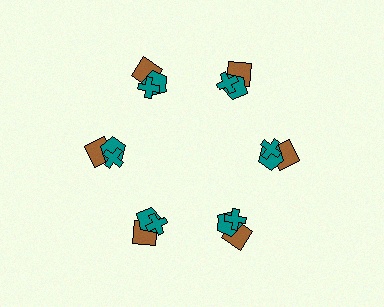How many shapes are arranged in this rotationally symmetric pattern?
There are 18 shapes, arranged in 6 groups of 3.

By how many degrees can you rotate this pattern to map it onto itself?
The pattern maps onto itself every 60 degrees of rotation.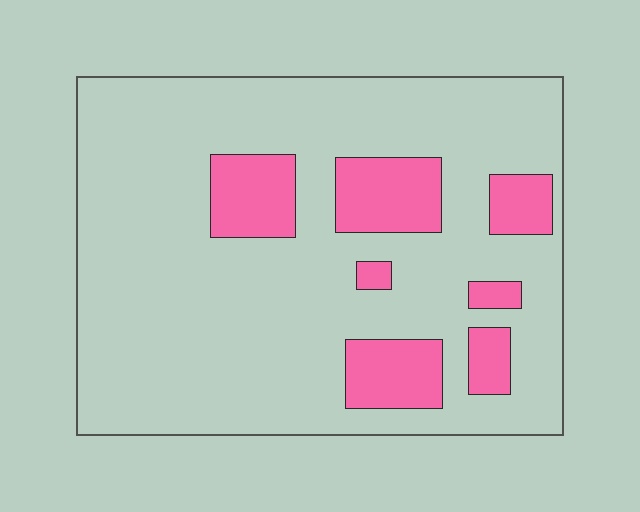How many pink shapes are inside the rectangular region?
7.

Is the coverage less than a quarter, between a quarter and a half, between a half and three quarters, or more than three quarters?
Less than a quarter.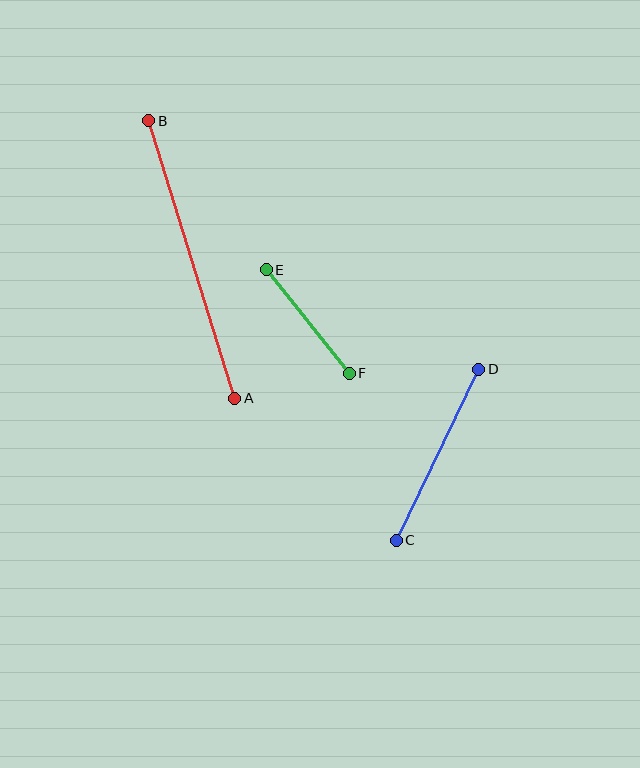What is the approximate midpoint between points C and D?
The midpoint is at approximately (438, 455) pixels.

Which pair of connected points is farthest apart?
Points A and B are farthest apart.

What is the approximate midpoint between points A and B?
The midpoint is at approximately (192, 260) pixels.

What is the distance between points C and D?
The distance is approximately 190 pixels.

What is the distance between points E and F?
The distance is approximately 133 pixels.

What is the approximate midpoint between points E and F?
The midpoint is at approximately (308, 322) pixels.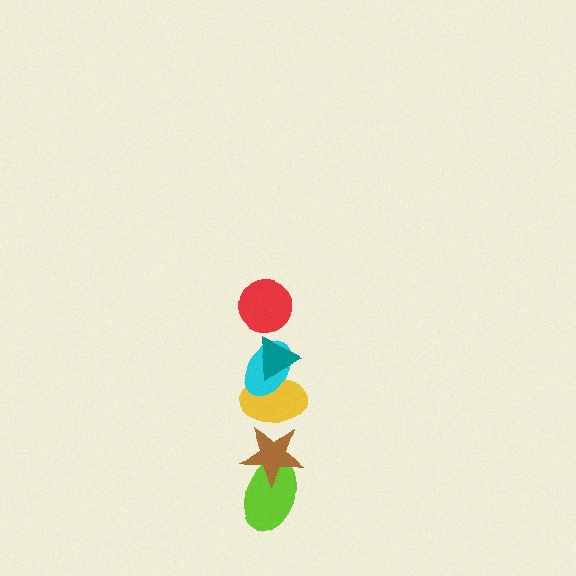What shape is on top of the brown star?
The yellow ellipse is on top of the brown star.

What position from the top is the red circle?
The red circle is 1st from the top.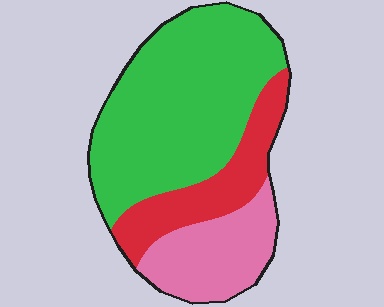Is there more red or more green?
Green.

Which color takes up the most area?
Green, at roughly 60%.